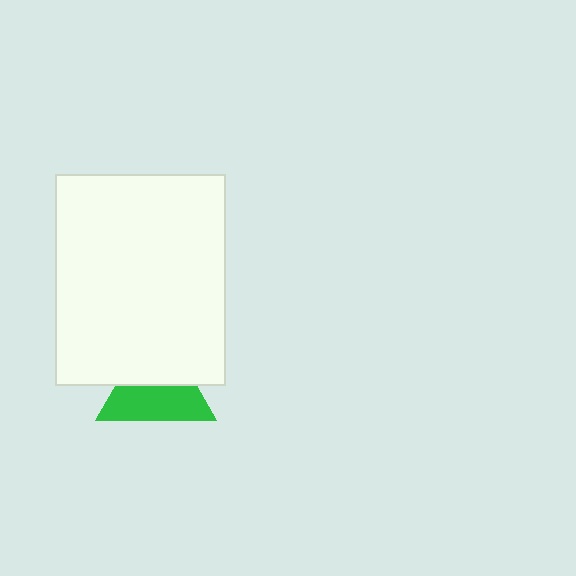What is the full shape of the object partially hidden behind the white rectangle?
The partially hidden object is a green triangle.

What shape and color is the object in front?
The object in front is a white rectangle.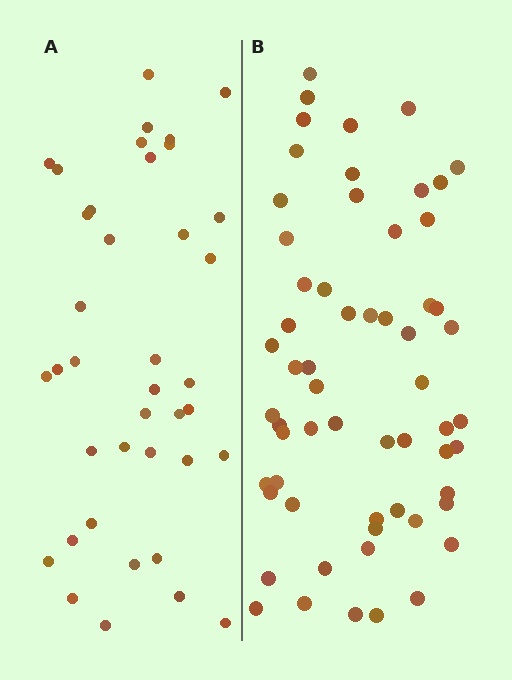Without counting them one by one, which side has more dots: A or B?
Region B (the right region) has more dots.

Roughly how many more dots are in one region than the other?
Region B has approximately 20 more dots than region A.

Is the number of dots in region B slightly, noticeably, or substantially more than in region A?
Region B has substantially more. The ratio is roughly 1.5 to 1.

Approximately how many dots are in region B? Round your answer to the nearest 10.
About 60 dots.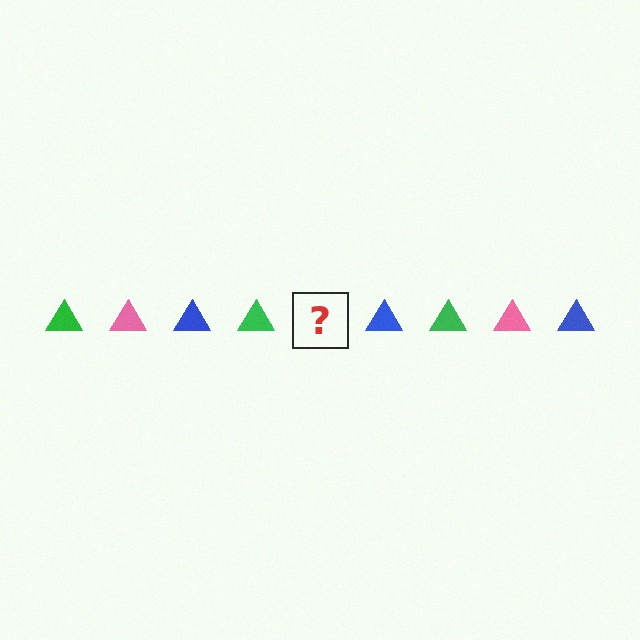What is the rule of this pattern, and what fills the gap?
The rule is that the pattern cycles through green, pink, blue triangles. The gap should be filled with a pink triangle.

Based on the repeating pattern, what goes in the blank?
The blank should be a pink triangle.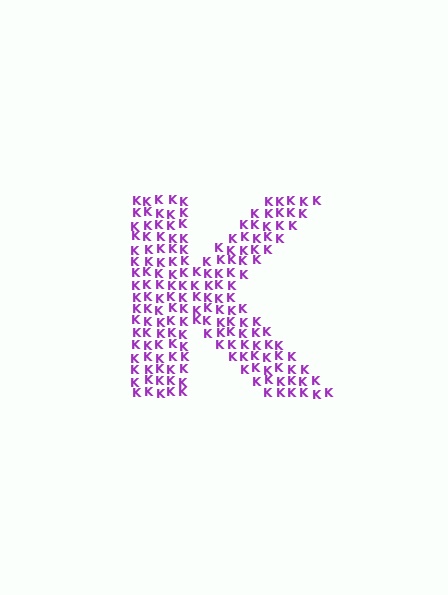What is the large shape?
The large shape is the letter K.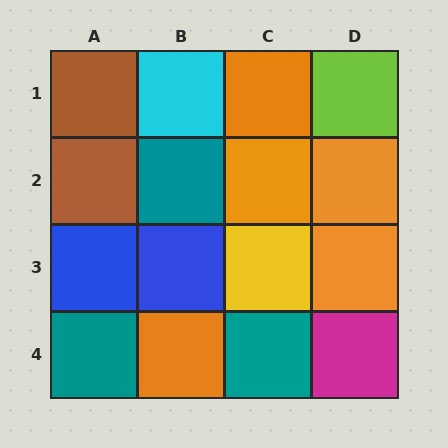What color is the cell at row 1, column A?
Brown.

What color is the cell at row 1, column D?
Lime.